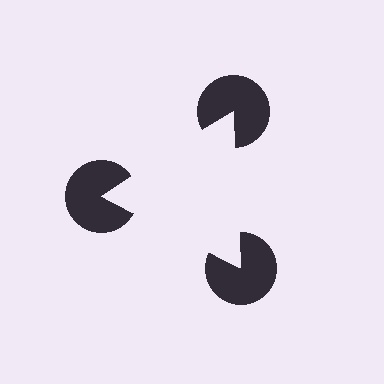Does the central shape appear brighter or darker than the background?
It typically appears slightly brighter than the background, even though no actual brightness change is drawn.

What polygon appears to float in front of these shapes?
An illusory triangle — its edges are inferred from the aligned wedge cuts in the pac-man discs, not physically drawn.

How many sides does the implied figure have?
3 sides.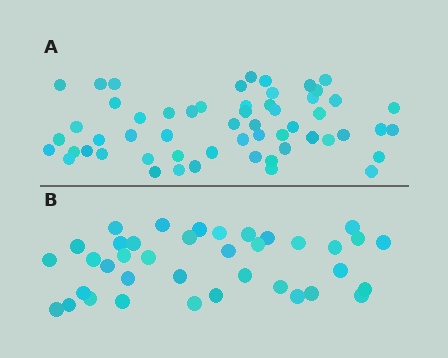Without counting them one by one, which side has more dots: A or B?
Region A (the top region) has more dots.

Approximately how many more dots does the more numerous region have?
Region A has approximately 20 more dots than region B.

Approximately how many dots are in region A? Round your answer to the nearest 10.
About 60 dots. (The exact count is 56, which rounds to 60.)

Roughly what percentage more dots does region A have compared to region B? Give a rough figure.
About 45% more.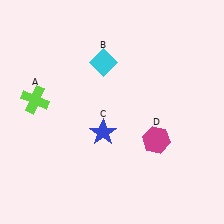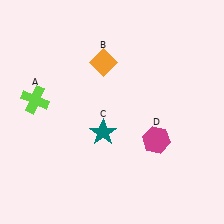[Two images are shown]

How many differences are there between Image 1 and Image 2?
There are 2 differences between the two images.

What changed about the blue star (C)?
In Image 1, C is blue. In Image 2, it changed to teal.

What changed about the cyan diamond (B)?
In Image 1, B is cyan. In Image 2, it changed to orange.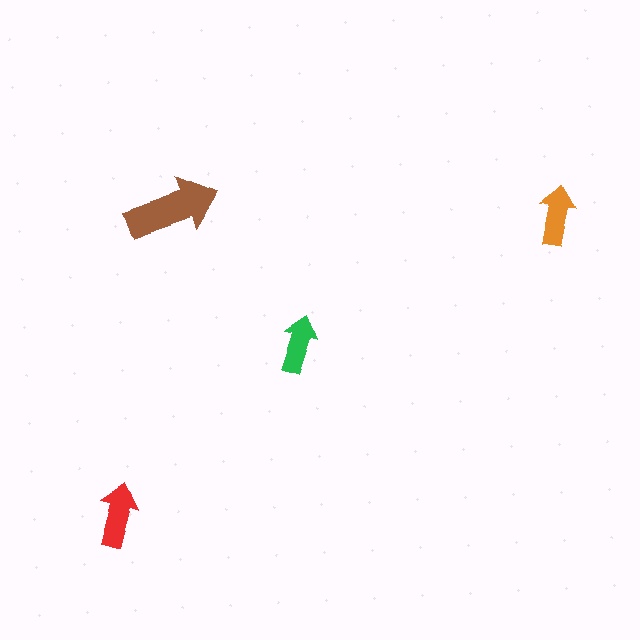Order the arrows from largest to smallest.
the brown one, the red one, the orange one, the green one.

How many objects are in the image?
There are 4 objects in the image.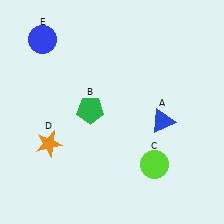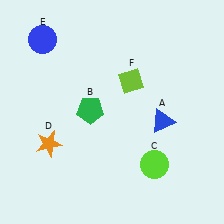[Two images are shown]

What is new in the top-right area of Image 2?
A lime diamond (F) was added in the top-right area of Image 2.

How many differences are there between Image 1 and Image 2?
There is 1 difference between the two images.